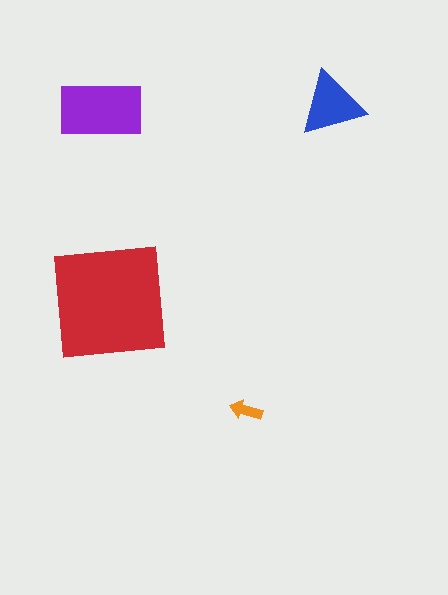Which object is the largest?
The red square.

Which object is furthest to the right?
The blue triangle is rightmost.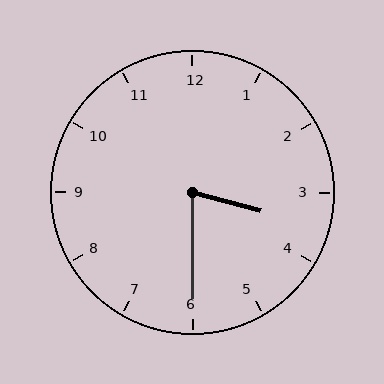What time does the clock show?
3:30.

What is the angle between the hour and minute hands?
Approximately 75 degrees.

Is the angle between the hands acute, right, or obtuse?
It is acute.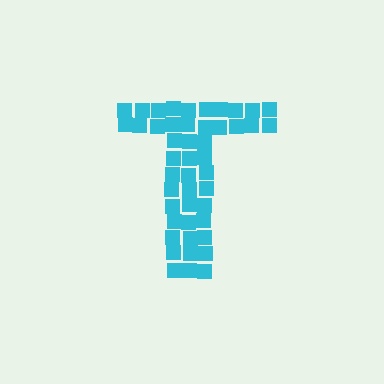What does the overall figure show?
The overall figure shows the letter T.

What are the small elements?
The small elements are squares.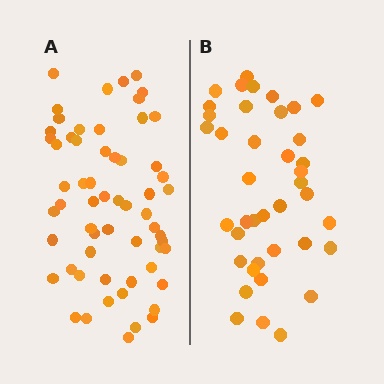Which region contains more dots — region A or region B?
Region A (the left region) has more dots.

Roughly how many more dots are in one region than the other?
Region A has approximately 20 more dots than region B.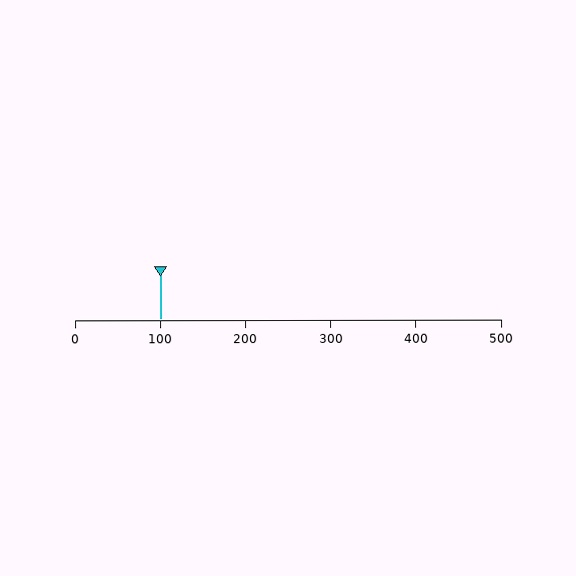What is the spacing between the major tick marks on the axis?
The major ticks are spaced 100 apart.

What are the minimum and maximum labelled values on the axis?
The axis runs from 0 to 500.